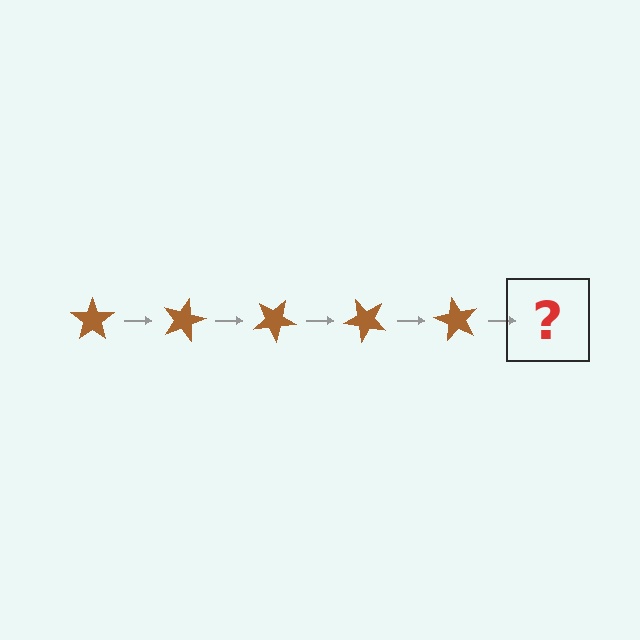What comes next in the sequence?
The next element should be a brown star rotated 75 degrees.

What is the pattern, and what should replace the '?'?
The pattern is that the star rotates 15 degrees each step. The '?' should be a brown star rotated 75 degrees.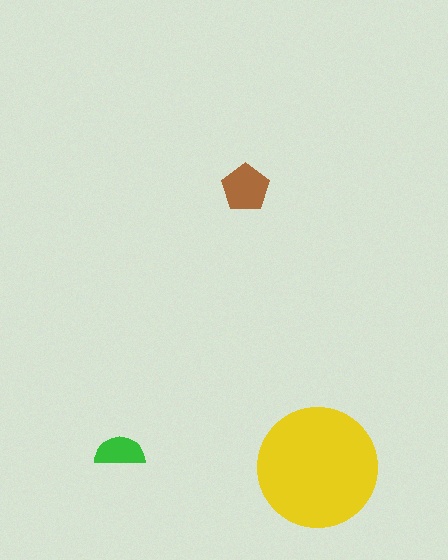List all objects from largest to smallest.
The yellow circle, the brown pentagon, the green semicircle.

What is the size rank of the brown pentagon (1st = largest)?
2nd.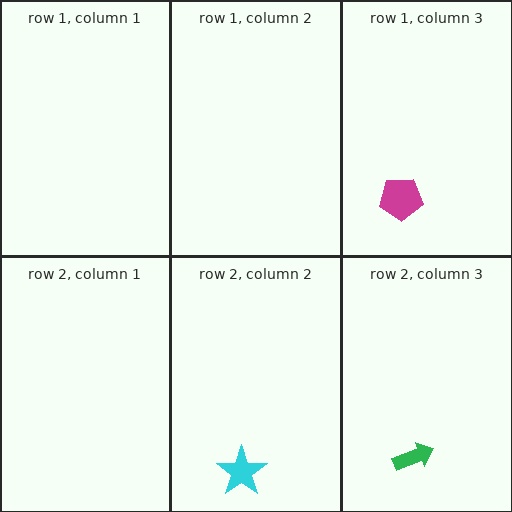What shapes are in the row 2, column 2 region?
The cyan star.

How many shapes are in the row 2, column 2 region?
1.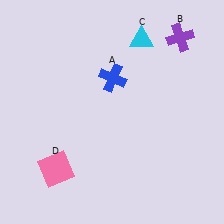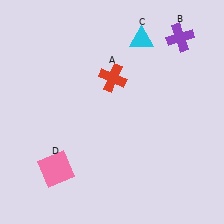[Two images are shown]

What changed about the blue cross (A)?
In Image 1, A is blue. In Image 2, it changed to red.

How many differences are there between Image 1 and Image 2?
There is 1 difference between the two images.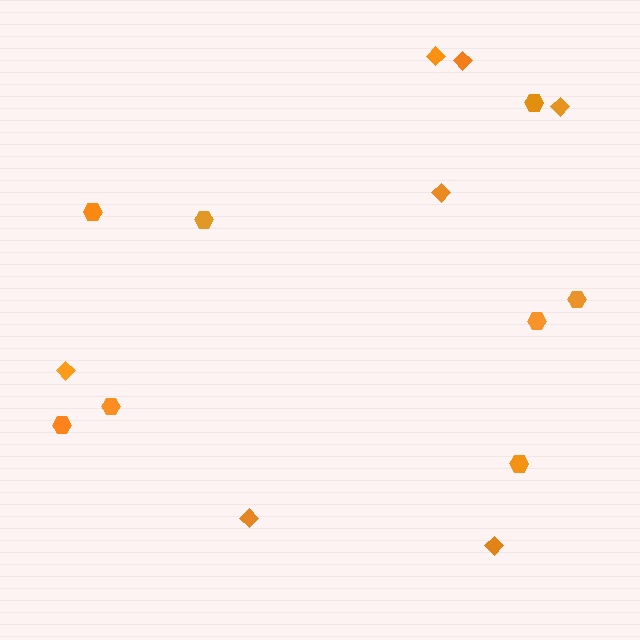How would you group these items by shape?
There are 2 groups: one group of diamonds (7) and one group of hexagons (8).